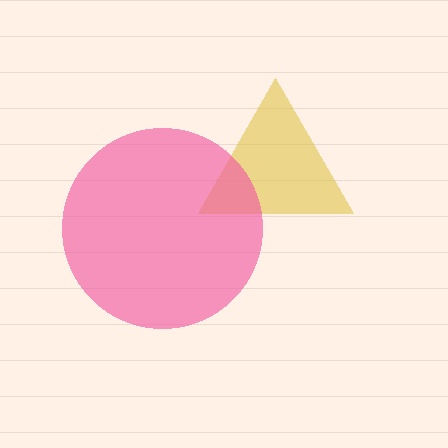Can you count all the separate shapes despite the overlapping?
Yes, there are 2 separate shapes.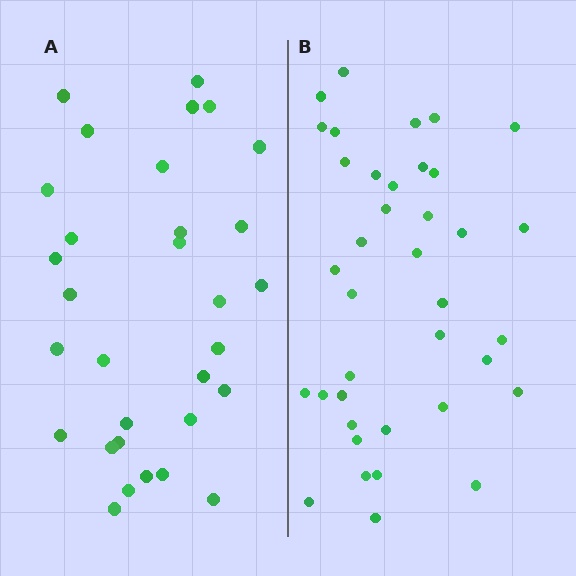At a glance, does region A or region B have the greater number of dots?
Region B (the right region) has more dots.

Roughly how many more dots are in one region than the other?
Region B has roughly 8 or so more dots than region A.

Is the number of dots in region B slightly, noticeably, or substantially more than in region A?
Region B has only slightly more — the two regions are fairly close. The ratio is roughly 1.2 to 1.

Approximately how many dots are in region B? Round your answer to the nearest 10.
About 40 dots. (The exact count is 38, which rounds to 40.)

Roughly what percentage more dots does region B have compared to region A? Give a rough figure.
About 25% more.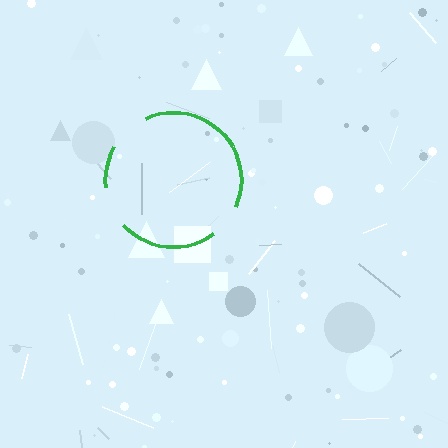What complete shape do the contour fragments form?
The contour fragments form a circle.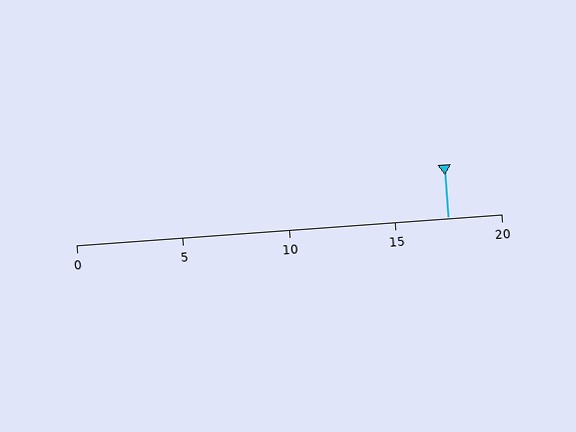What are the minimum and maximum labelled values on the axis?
The axis runs from 0 to 20.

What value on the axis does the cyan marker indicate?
The marker indicates approximately 17.5.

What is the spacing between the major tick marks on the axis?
The major ticks are spaced 5 apart.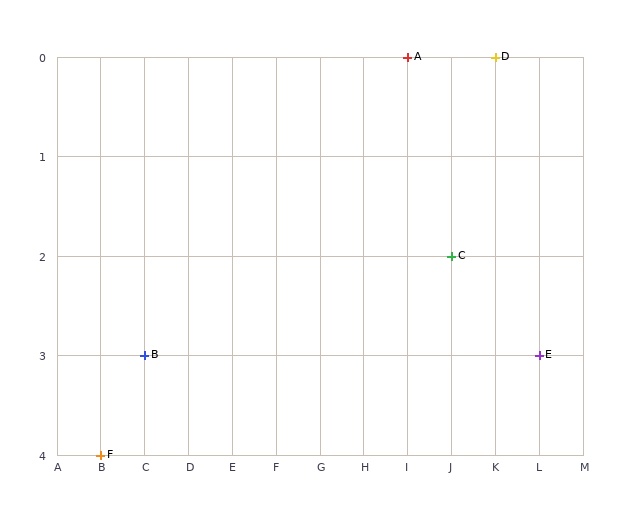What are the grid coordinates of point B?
Point B is at grid coordinates (C, 3).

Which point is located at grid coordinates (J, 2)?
Point C is at (J, 2).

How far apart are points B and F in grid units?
Points B and F are 1 column and 1 row apart (about 1.4 grid units diagonally).